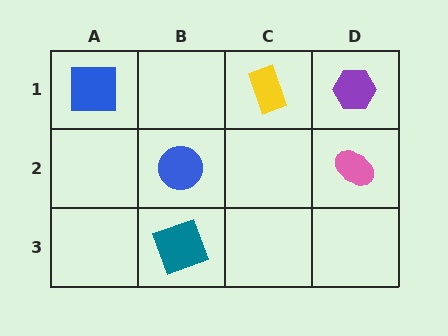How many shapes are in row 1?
3 shapes.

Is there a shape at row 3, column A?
No, that cell is empty.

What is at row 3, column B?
A teal square.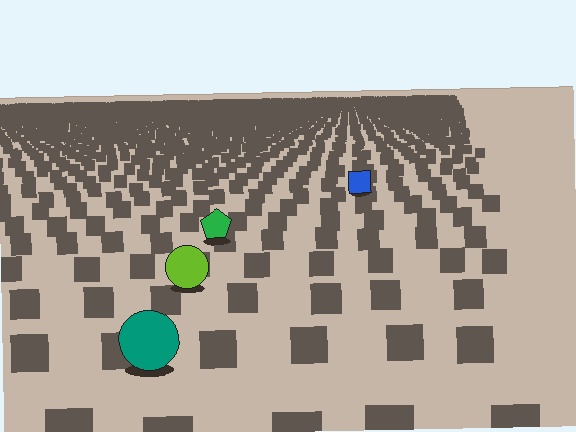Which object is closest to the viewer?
The teal circle is closest. The texture marks near it are larger and more spread out.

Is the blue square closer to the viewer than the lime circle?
No. The lime circle is closer — you can tell from the texture gradient: the ground texture is coarser near it.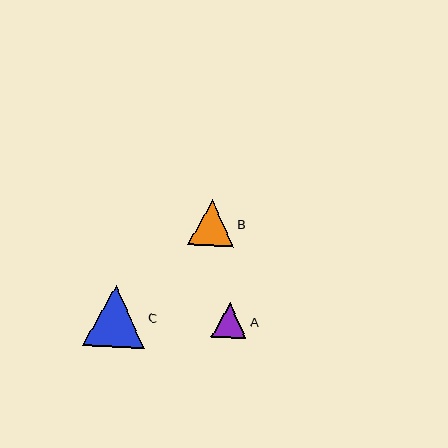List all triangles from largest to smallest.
From largest to smallest: C, B, A.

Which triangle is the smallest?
Triangle A is the smallest with a size of approximately 35 pixels.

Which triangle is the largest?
Triangle C is the largest with a size of approximately 62 pixels.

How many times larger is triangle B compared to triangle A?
Triangle B is approximately 1.3 times the size of triangle A.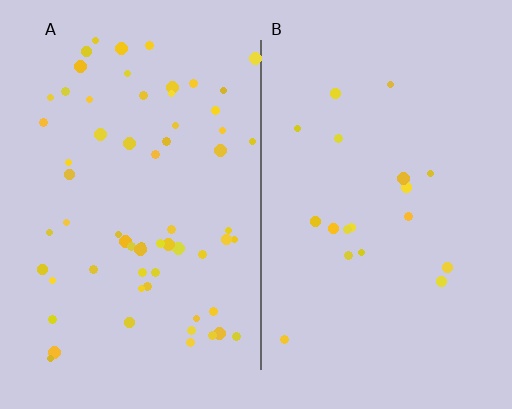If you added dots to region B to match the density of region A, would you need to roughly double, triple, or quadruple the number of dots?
Approximately triple.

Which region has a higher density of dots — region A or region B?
A (the left).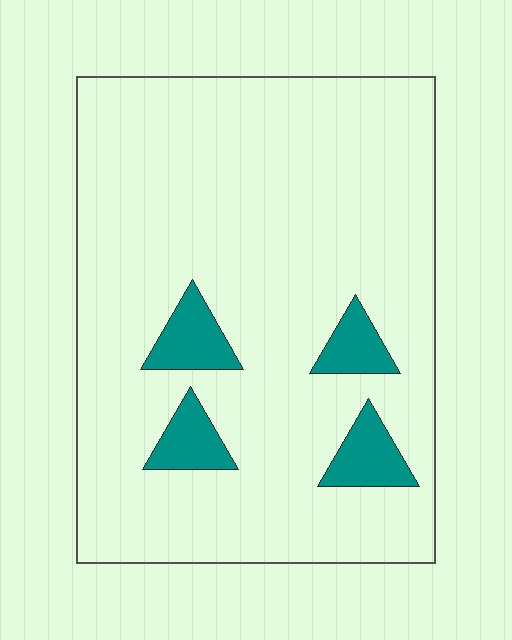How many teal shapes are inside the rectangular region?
4.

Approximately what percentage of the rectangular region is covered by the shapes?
Approximately 10%.